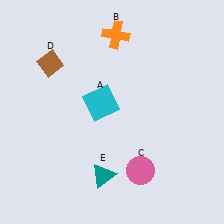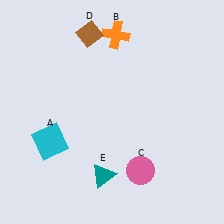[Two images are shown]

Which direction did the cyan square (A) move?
The cyan square (A) moved left.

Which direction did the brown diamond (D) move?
The brown diamond (D) moved right.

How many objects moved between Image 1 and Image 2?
2 objects moved between the two images.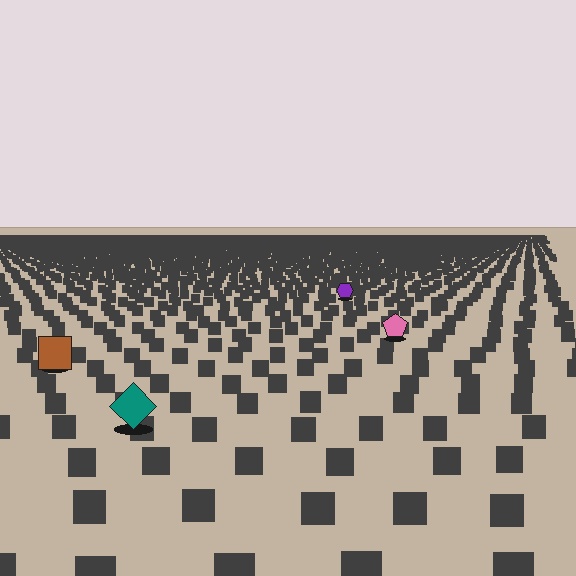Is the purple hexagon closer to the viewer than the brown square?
No. The brown square is closer — you can tell from the texture gradient: the ground texture is coarser near it.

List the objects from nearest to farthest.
From nearest to farthest: the teal diamond, the brown square, the pink pentagon, the purple hexagon.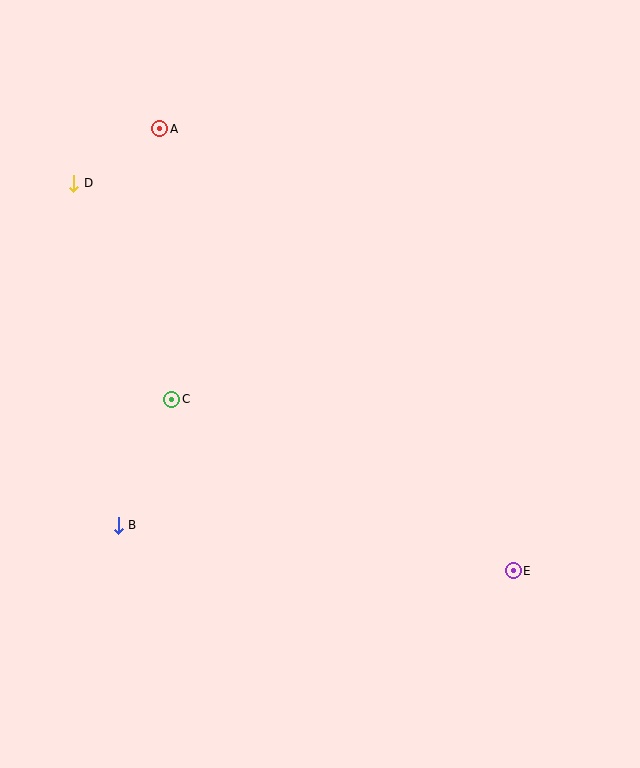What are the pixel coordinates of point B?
Point B is at (118, 525).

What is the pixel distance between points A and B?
The distance between A and B is 399 pixels.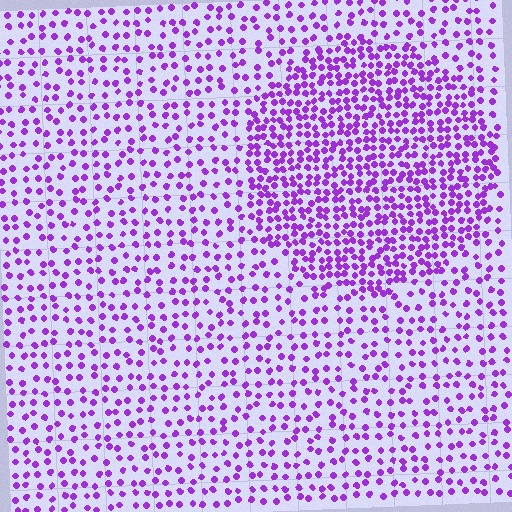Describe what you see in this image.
The image contains small purple elements arranged at two different densities. A circle-shaped region is visible where the elements are more densely packed than the surrounding area.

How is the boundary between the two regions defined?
The boundary is defined by a change in element density (approximately 2.0x ratio). All elements are the same color, size, and shape.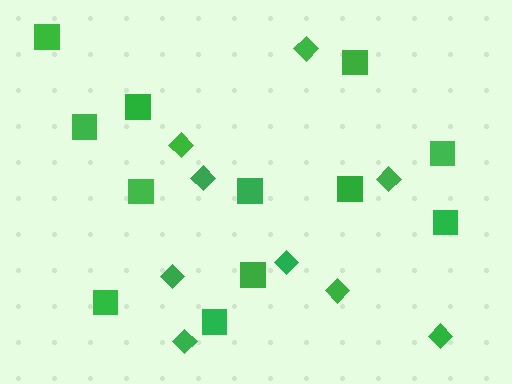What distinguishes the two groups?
There are 2 groups: one group of squares (12) and one group of diamonds (9).